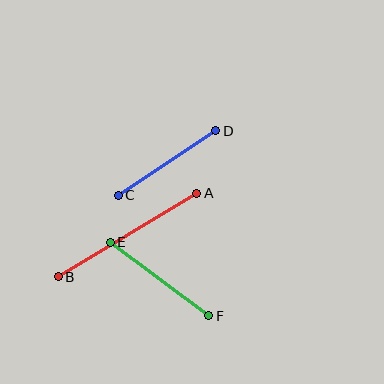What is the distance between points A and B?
The distance is approximately 162 pixels.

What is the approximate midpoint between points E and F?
The midpoint is at approximately (160, 279) pixels.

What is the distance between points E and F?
The distance is approximately 123 pixels.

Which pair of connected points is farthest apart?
Points A and B are farthest apart.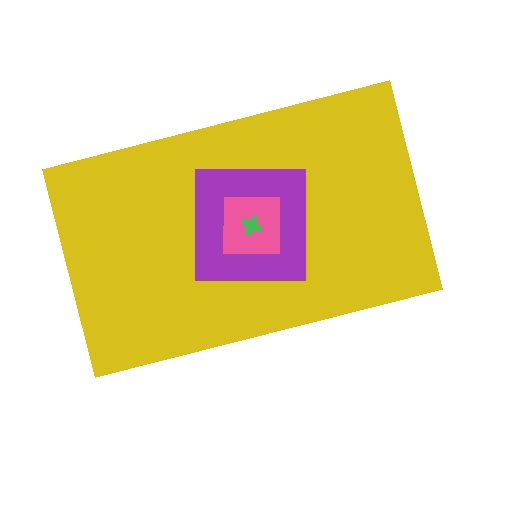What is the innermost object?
The green cross.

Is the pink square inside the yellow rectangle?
Yes.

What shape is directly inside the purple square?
The pink square.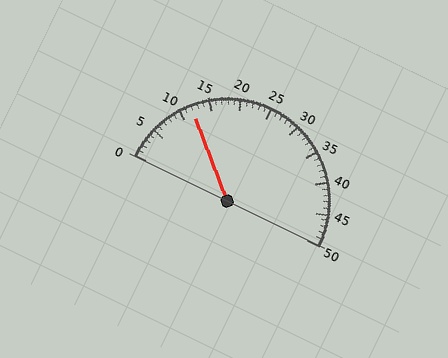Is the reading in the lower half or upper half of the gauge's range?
The reading is in the lower half of the range (0 to 50).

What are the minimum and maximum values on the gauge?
The gauge ranges from 0 to 50.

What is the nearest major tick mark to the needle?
The nearest major tick mark is 10.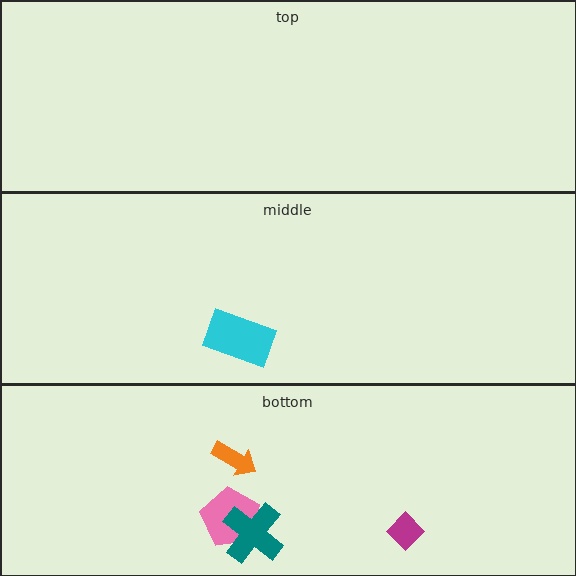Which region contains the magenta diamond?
The bottom region.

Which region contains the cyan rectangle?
The middle region.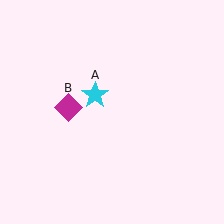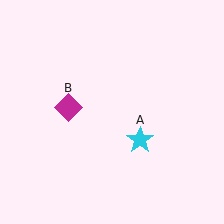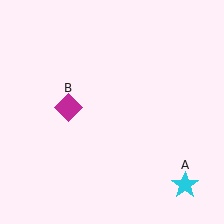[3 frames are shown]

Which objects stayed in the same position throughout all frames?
Magenta diamond (object B) remained stationary.